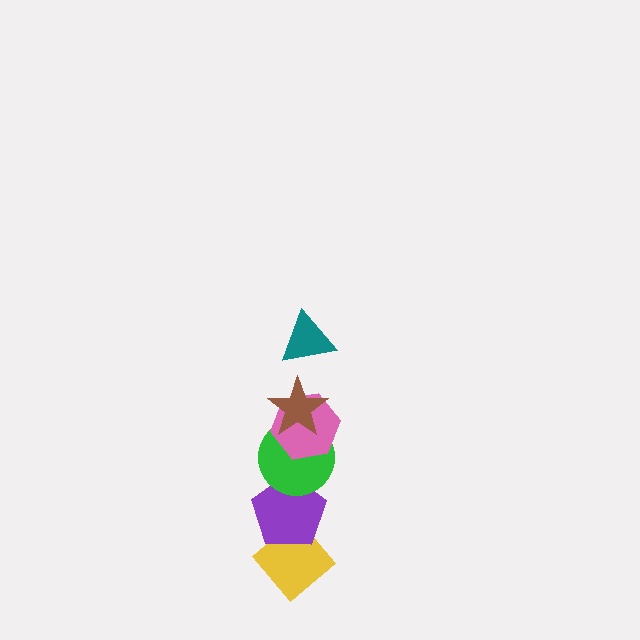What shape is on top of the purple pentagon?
The green circle is on top of the purple pentagon.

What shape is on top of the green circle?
The pink hexagon is on top of the green circle.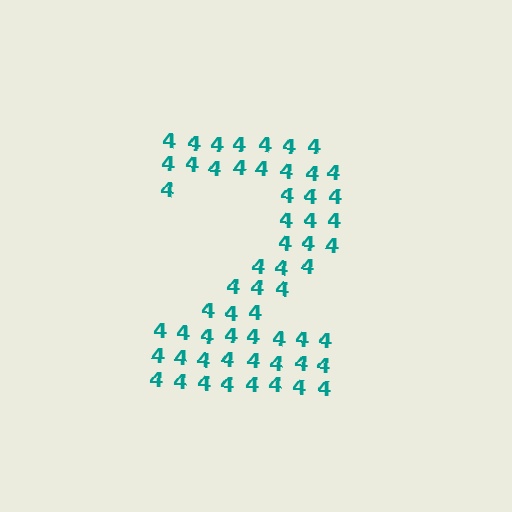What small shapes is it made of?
It is made of small digit 4's.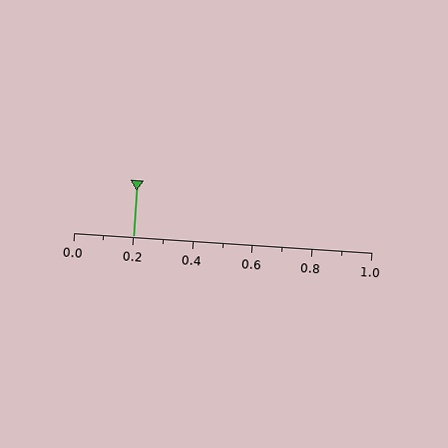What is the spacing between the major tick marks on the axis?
The major ticks are spaced 0.2 apart.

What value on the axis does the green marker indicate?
The marker indicates approximately 0.2.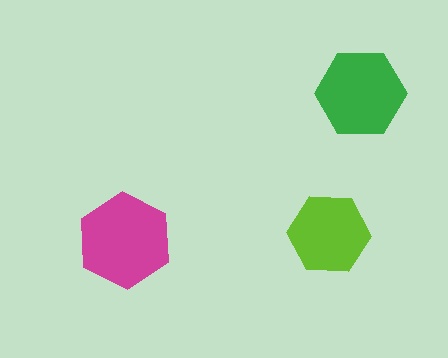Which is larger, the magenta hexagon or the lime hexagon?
The magenta one.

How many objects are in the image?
There are 3 objects in the image.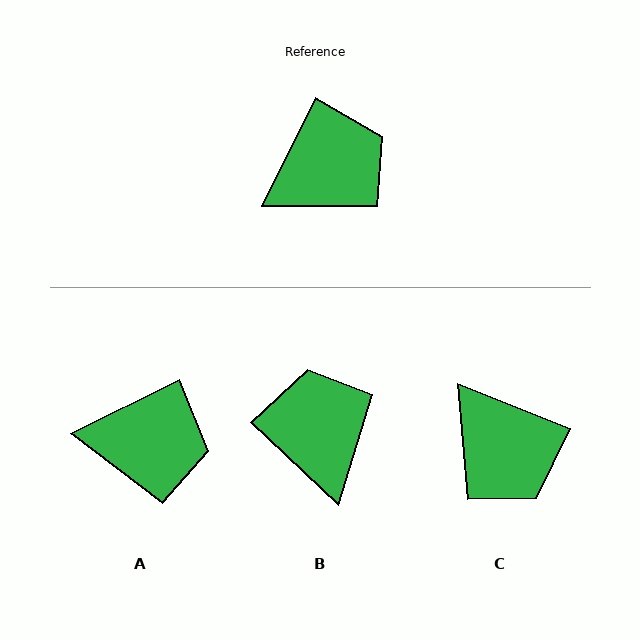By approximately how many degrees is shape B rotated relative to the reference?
Approximately 73 degrees counter-clockwise.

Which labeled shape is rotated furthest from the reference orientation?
C, about 85 degrees away.